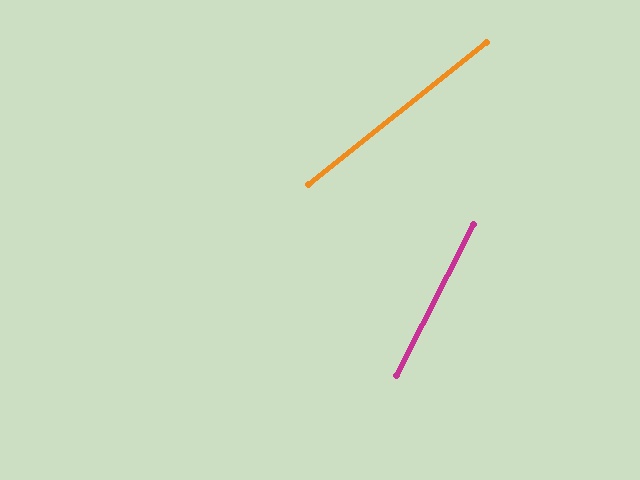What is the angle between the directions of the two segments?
Approximately 24 degrees.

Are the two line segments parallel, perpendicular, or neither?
Neither parallel nor perpendicular — they differ by about 24°.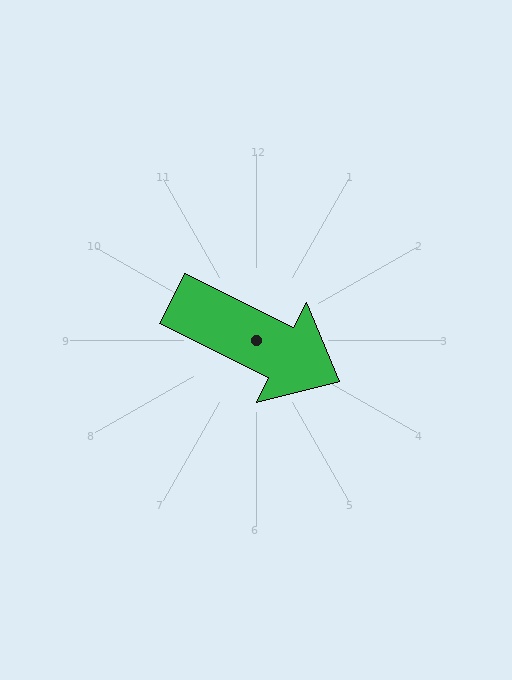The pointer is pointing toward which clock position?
Roughly 4 o'clock.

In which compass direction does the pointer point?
Southeast.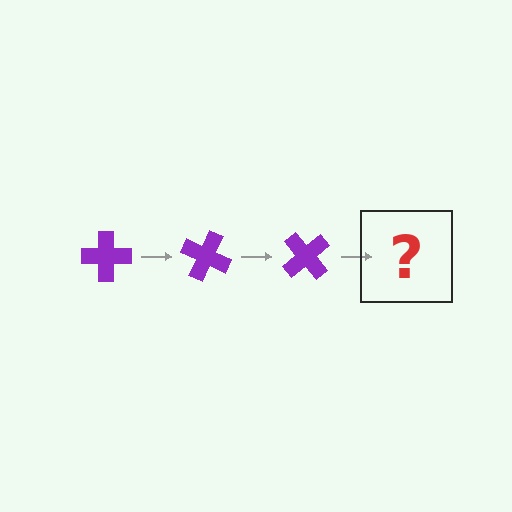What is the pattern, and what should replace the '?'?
The pattern is that the cross rotates 25 degrees each step. The '?' should be a purple cross rotated 75 degrees.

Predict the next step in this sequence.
The next step is a purple cross rotated 75 degrees.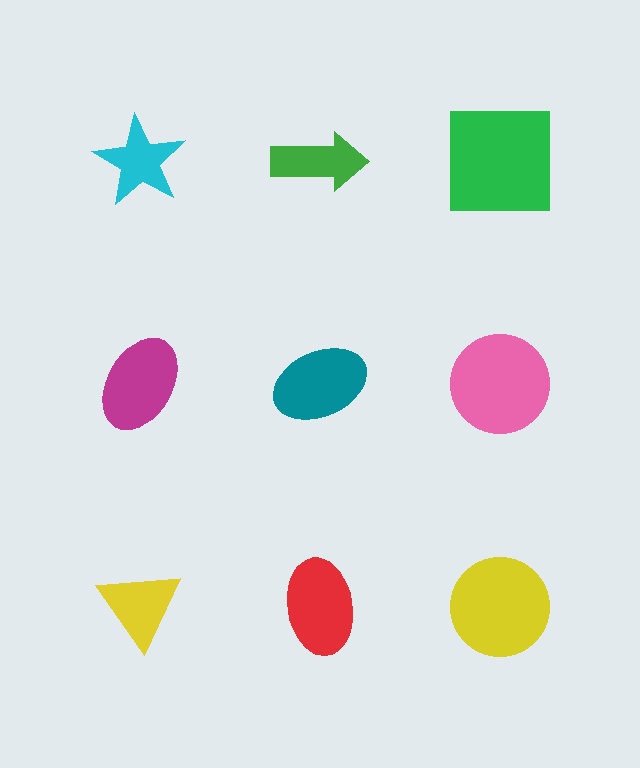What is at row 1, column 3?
A green square.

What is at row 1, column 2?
A green arrow.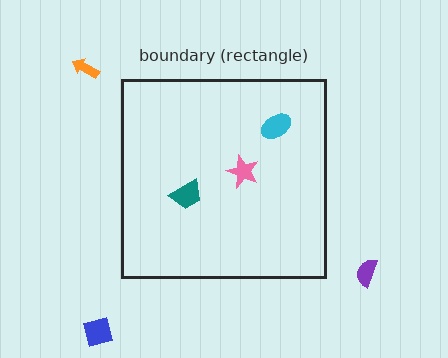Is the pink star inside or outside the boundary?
Inside.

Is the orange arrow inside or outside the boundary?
Outside.